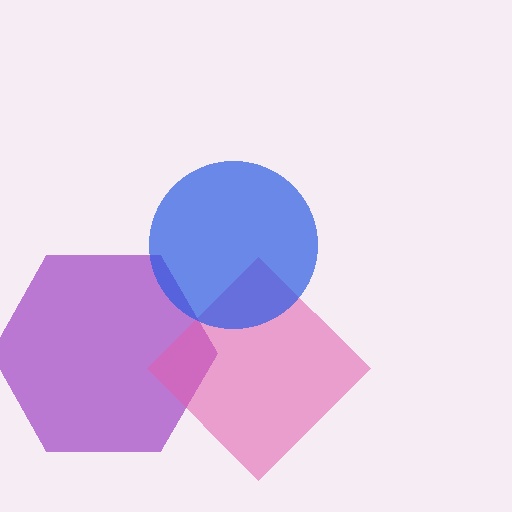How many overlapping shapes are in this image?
There are 3 overlapping shapes in the image.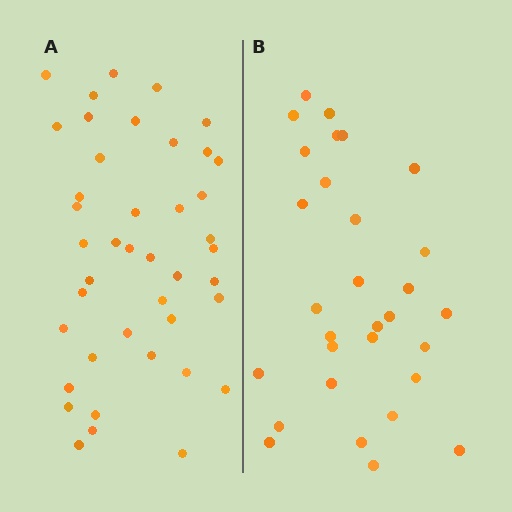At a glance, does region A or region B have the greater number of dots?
Region A (the left region) has more dots.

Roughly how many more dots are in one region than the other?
Region A has roughly 12 or so more dots than region B.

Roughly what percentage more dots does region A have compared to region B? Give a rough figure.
About 40% more.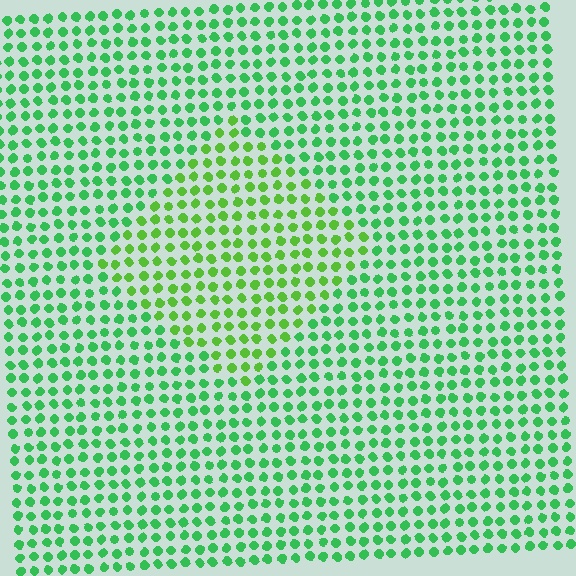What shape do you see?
I see a diamond.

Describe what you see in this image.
The image is filled with small green elements in a uniform arrangement. A diamond-shaped region is visible where the elements are tinted to a slightly different hue, forming a subtle color boundary.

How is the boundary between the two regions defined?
The boundary is defined purely by a slight shift in hue (about 29 degrees). Spacing, size, and orientation are identical on both sides.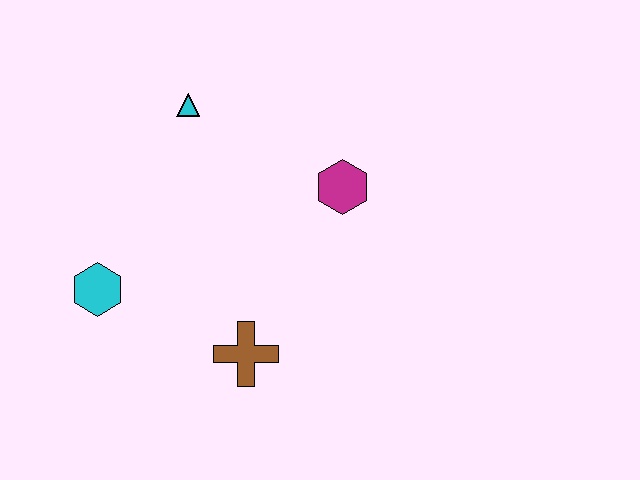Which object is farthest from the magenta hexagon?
The cyan hexagon is farthest from the magenta hexagon.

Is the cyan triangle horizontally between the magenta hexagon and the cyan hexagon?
Yes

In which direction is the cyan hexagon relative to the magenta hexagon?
The cyan hexagon is to the left of the magenta hexagon.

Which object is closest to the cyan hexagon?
The brown cross is closest to the cyan hexagon.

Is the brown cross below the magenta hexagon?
Yes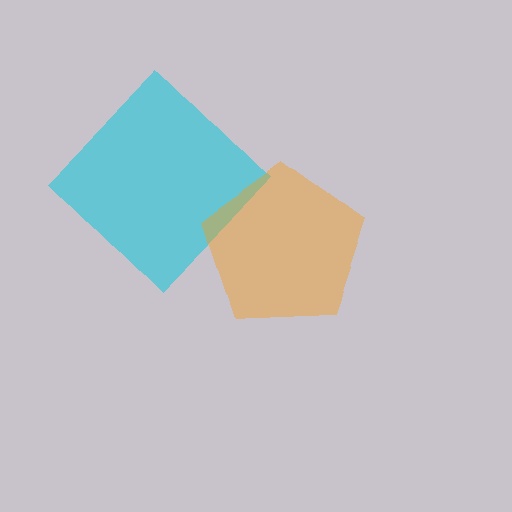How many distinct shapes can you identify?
There are 2 distinct shapes: a cyan diamond, an orange pentagon.